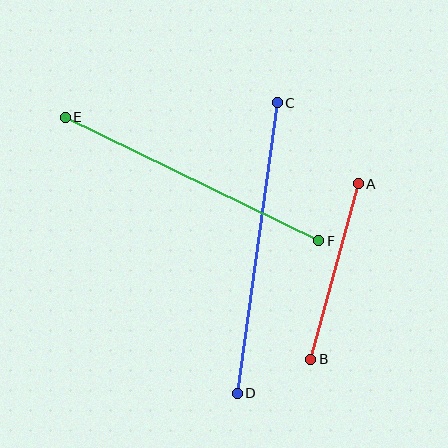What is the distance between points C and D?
The distance is approximately 293 pixels.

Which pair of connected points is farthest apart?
Points C and D are farthest apart.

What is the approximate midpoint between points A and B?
The midpoint is at approximately (334, 272) pixels.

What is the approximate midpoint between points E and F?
The midpoint is at approximately (192, 179) pixels.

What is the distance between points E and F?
The distance is approximately 282 pixels.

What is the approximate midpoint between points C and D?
The midpoint is at approximately (257, 248) pixels.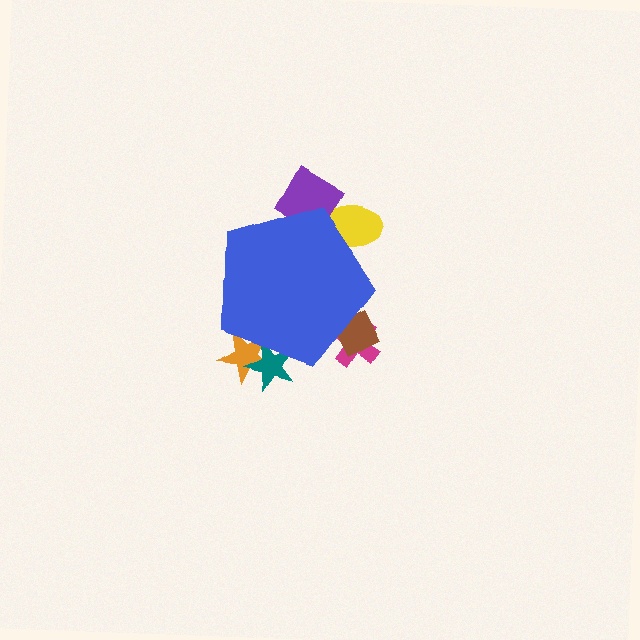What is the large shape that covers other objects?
A blue pentagon.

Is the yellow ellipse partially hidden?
Yes, the yellow ellipse is partially hidden behind the blue pentagon.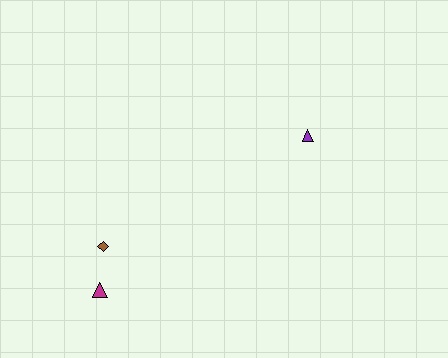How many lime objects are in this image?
There are no lime objects.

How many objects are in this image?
There are 3 objects.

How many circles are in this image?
There are no circles.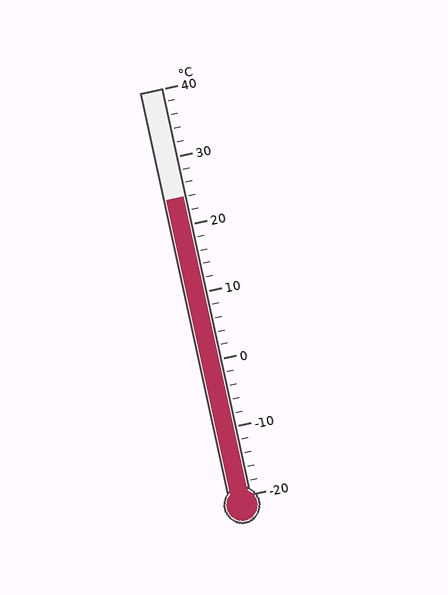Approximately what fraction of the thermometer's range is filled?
The thermometer is filled to approximately 75% of its range.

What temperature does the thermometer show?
The thermometer shows approximately 24°C.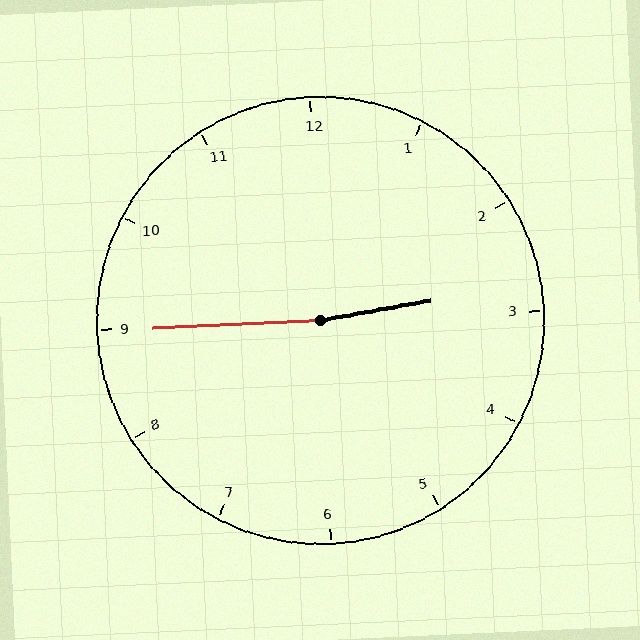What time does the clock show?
2:45.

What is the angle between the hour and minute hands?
Approximately 172 degrees.